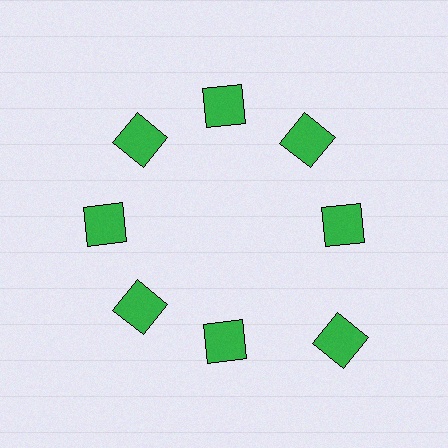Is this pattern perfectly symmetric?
No. The 8 green squares are arranged in a ring, but one element near the 4 o'clock position is pushed outward from the center, breaking the 8-fold rotational symmetry.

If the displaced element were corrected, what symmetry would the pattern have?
It would have 8-fold rotational symmetry — the pattern would map onto itself every 45 degrees.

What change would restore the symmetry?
The symmetry would be restored by moving it inward, back onto the ring so that all 8 squares sit at equal angles and equal distance from the center.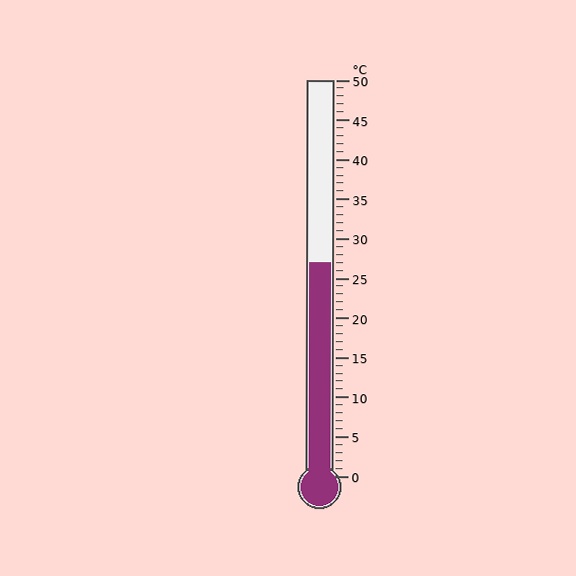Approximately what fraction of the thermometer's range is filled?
The thermometer is filled to approximately 55% of its range.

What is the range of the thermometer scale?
The thermometer scale ranges from 0°C to 50°C.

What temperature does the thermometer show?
The thermometer shows approximately 27°C.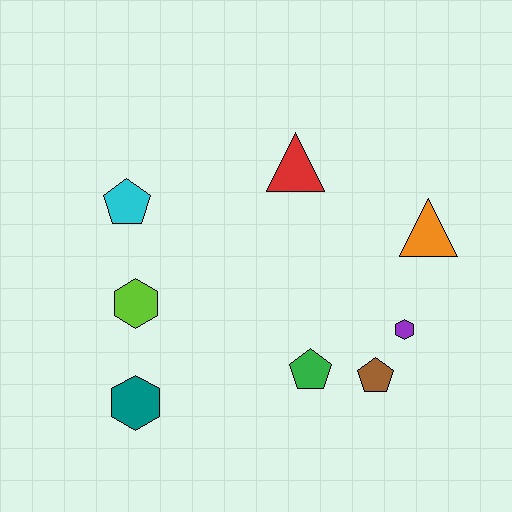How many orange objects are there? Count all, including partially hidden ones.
There is 1 orange object.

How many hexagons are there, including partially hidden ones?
There are 3 hexagons.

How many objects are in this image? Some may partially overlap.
There are 8 objects.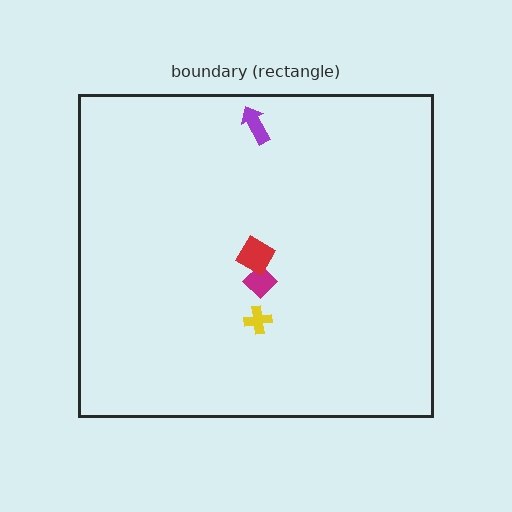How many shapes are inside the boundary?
4 inside, 0 outside.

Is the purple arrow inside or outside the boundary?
Inside.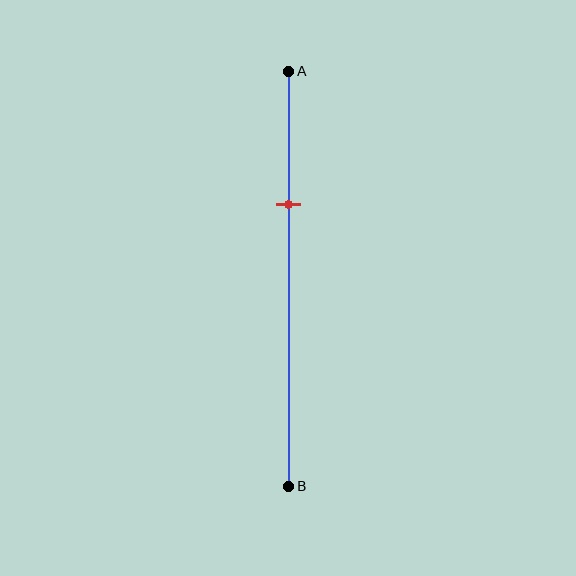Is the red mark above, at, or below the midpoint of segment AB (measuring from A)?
The red mark is above the midpoint of segment AB.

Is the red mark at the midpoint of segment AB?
No, the mark is at about 30% from A, not at the 50% midpoint.